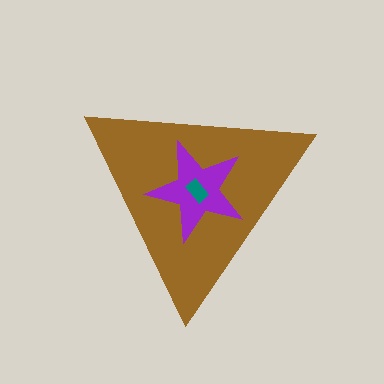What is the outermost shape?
The brown triangle.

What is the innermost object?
The teal rectangle.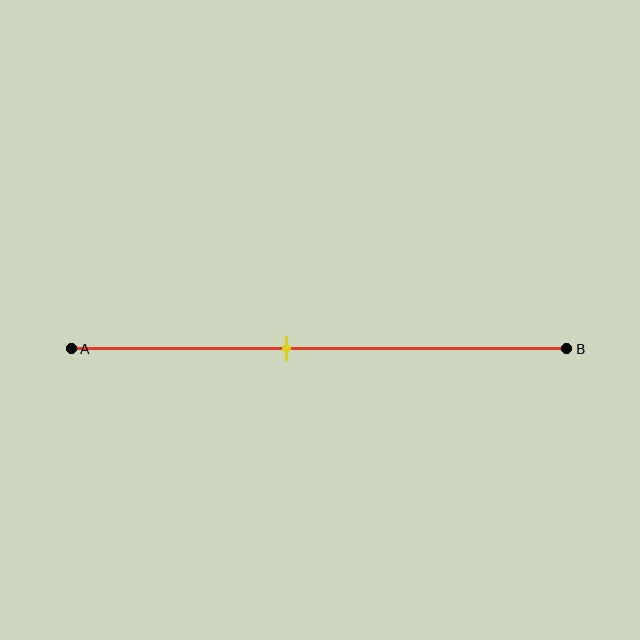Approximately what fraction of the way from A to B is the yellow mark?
The yellow mark is approximately 45% of the way from A to B.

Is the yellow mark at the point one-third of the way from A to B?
No, the mark is at about 45% from A, not at the 33% one-third point.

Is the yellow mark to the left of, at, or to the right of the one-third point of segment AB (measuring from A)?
The yellow mark is to the right of the one-third point of segment AB.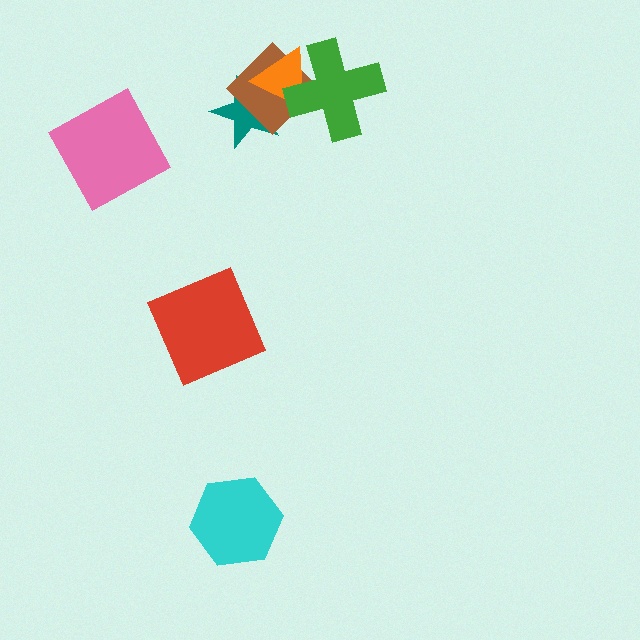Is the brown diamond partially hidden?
Yes, it is partially covered by another shape.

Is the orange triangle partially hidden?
Yes, it is partially covered by another shape.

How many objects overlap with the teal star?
2 objects overlap with the teal star.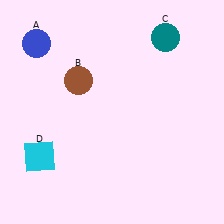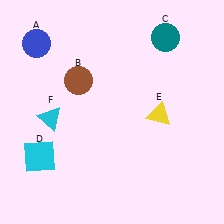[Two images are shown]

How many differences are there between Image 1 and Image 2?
There are 2 differences between the two images.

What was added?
A yellow triangle (E), a cyan triangle (F) were added in Image 2.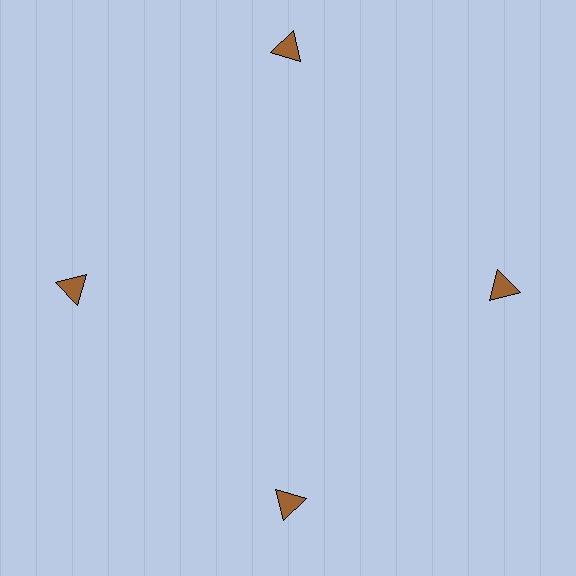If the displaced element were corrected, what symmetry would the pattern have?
It would have 4-fold rotational symmetry — the pattern would map onto itself every 90 degrees.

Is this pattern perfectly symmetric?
No. The 4 brown triangles are arranged in a ring, but one element near the 12 o'clock position is pushed outward from the center, breaking the 4-fold rotational symmetry.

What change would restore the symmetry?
The symmetry would be restored by moving it inward, back onto the ring so that all 4 triangles sit at equal angles and equal distance from the center.